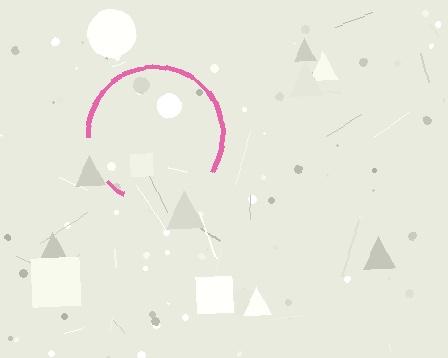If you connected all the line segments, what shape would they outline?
They would outline a circle.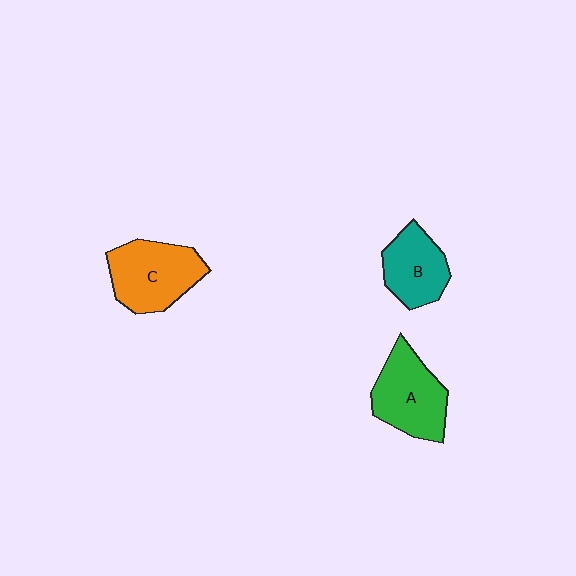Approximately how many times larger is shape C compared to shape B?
Approximately 1.3 times.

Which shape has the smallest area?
Shape B (teal).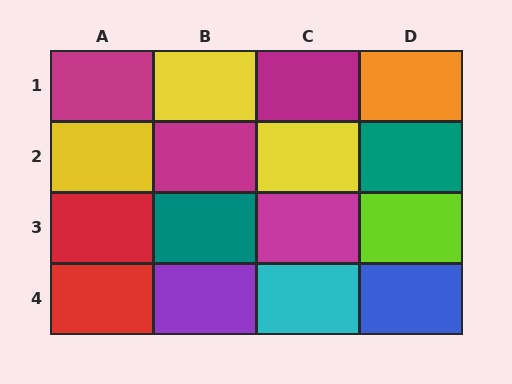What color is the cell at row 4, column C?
Cyan.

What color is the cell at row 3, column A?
Red.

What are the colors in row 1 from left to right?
Magenta, yellow, magenta, orange.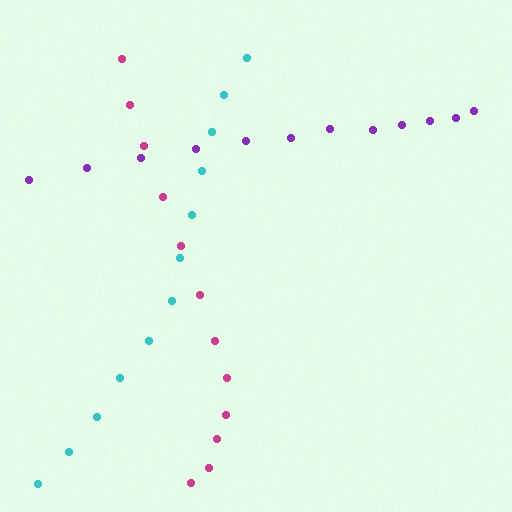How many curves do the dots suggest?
There are 3 distinct paths.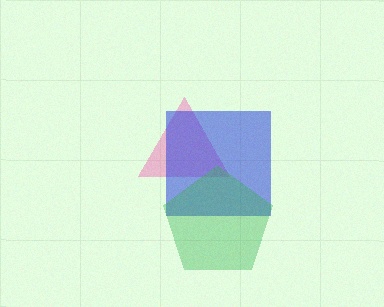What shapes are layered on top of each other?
The layered shapes are: a pink triangle, a blue square, a green pentagon.